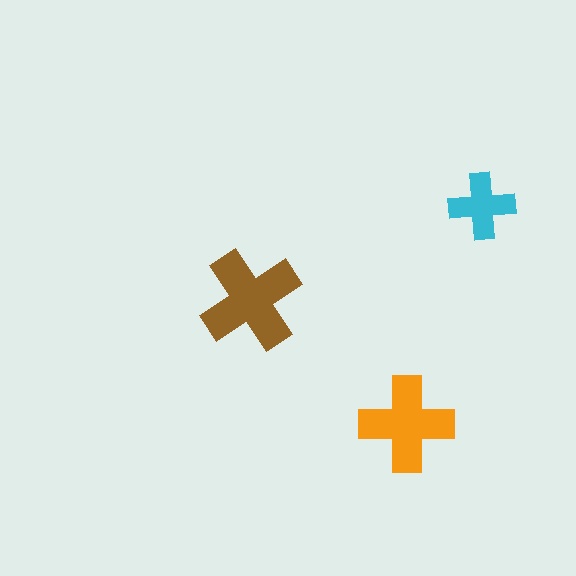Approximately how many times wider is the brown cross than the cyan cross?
About 1.5 times wider.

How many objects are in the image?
There are 3 objects in the image.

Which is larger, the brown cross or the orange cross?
The brown one.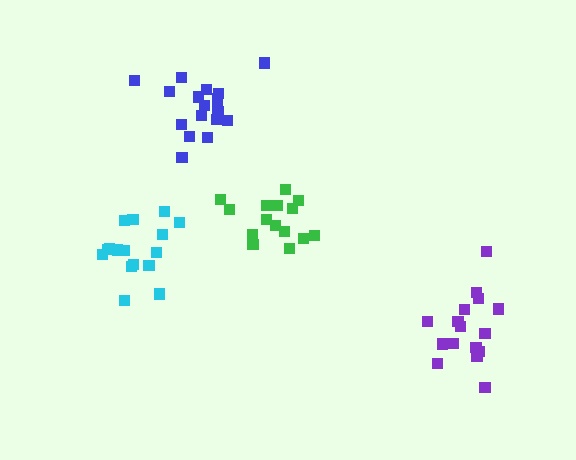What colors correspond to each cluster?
The clusters are colored: purple, blue, green, cyan.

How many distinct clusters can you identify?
There are 4 distinct clusters.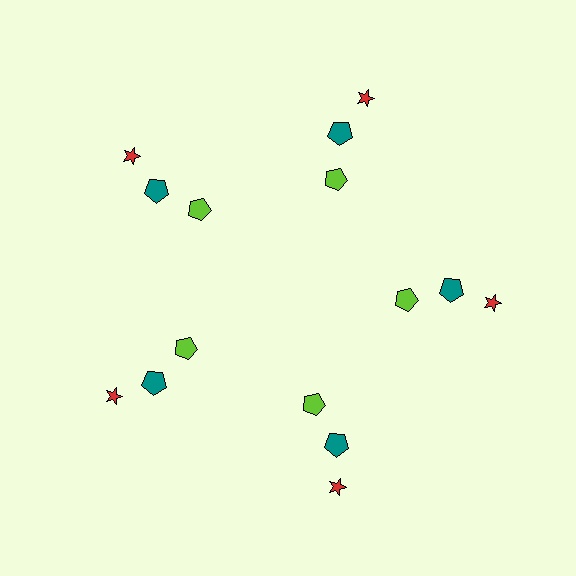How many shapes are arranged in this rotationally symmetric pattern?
There are 15 shapes, arranged in 5 groups of 3.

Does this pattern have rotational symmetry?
Yes, this pattern has 5-fold rotational symmetry. It looks the same after rotating 72 degrees around the center.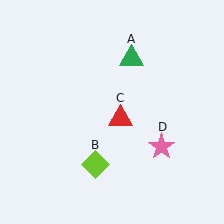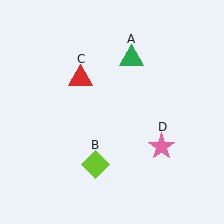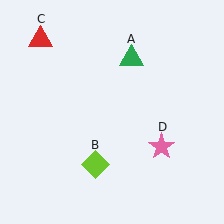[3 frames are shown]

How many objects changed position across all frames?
1 object changed position: red triangle (object C).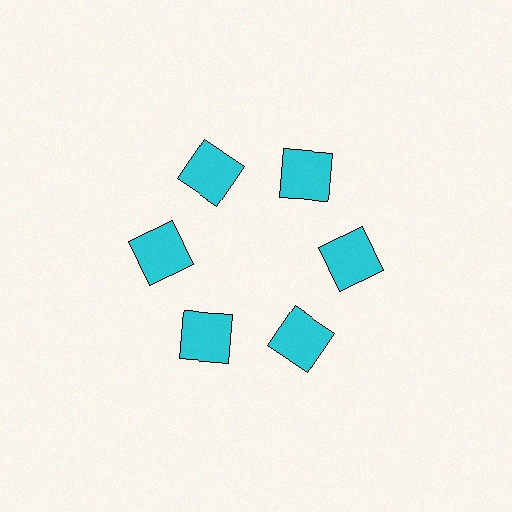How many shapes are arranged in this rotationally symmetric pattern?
There are 6 shapes, arranged in 6 groups of 1.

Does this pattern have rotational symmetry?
Yes, this pattern has 6-fold rotational symmetry. It looks the same after rotating 60 degrees around the center.